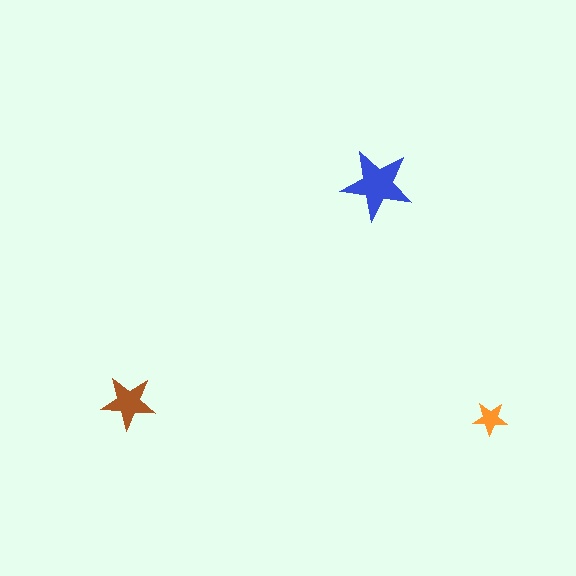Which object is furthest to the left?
The brown star is leftmost.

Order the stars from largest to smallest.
the blue one, the brown one, the orange one.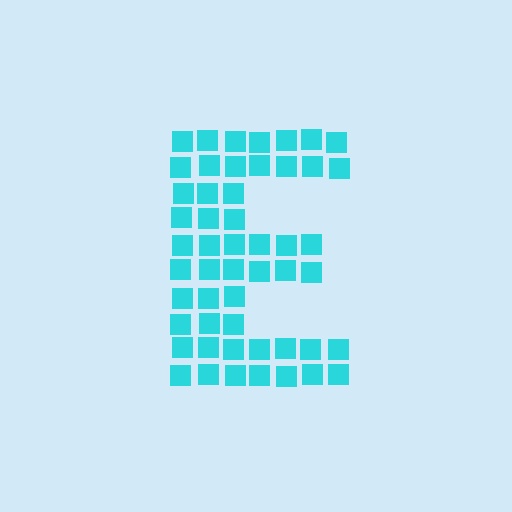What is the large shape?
The large shape is the letter E.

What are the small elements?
The small elements are squares.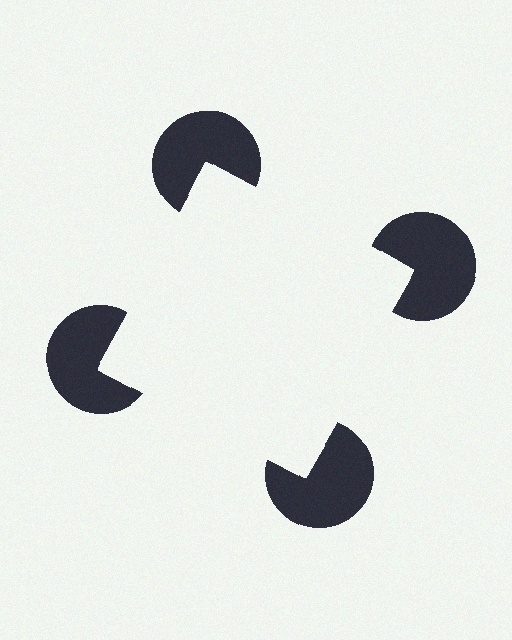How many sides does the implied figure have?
4 sides.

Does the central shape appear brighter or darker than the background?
It typically appears slightly brighter than the background, even though no actual brightness change is drawn.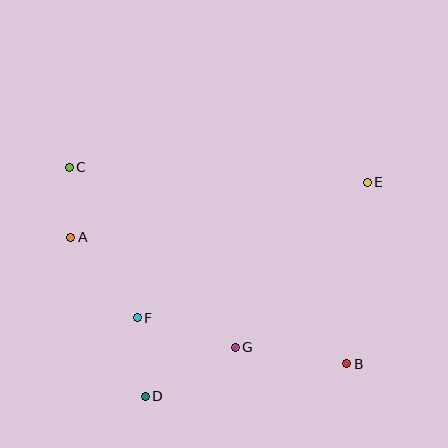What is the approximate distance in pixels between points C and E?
The distance between C and E is approximately 298 pixels.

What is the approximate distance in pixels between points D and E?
The distance between D and E is approximately 308 pixels.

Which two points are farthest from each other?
Points B and C are farthest from each other.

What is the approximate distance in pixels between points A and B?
The distance between A and B is approximately 304 pixels.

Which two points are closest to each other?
Points A and C are closest to each other.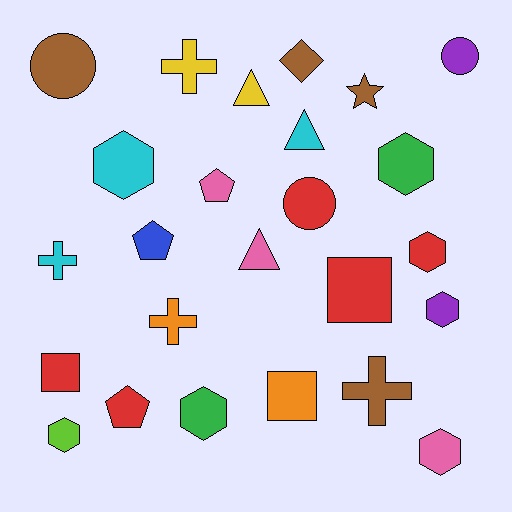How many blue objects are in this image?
There is 1 blue object.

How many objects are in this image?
There are 25 objects.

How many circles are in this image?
There are 3 circles.